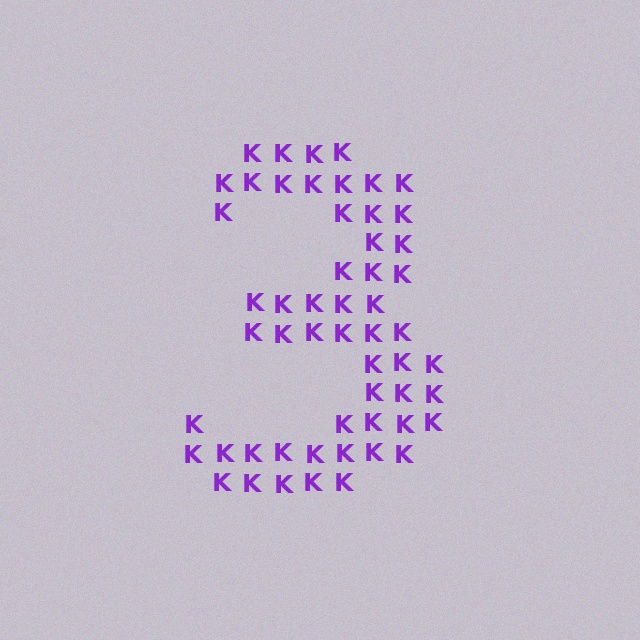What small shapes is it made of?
It is made of small letter K's.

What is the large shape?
The large shape is the digit 3.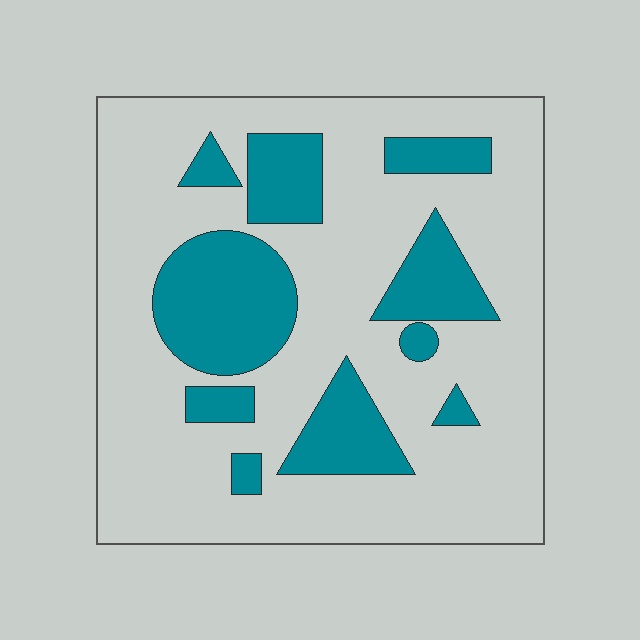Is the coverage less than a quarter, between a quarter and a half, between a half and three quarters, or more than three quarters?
Between a quarter and a half.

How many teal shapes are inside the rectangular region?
10.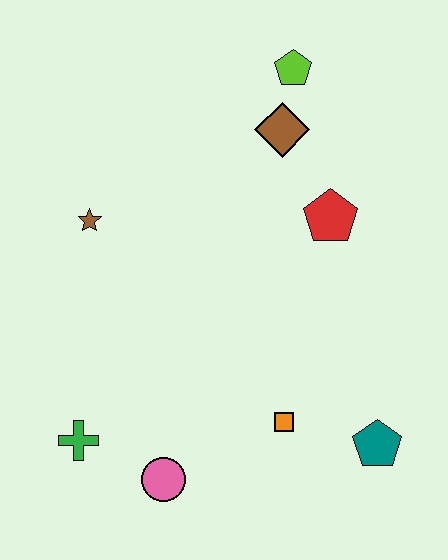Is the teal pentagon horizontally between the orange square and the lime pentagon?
No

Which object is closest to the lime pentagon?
The brown diamond is closest to the lime pentagon.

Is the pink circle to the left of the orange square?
Yes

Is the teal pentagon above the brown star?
No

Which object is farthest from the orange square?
The lime pentagon is farthest from the orange square.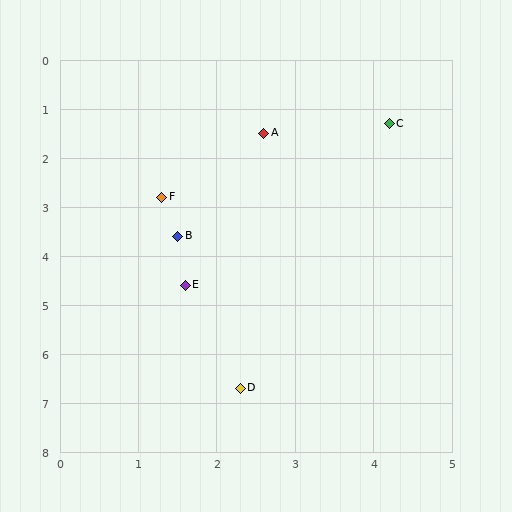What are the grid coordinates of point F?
Point F is at approximately (1.3, 2.8).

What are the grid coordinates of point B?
Point B is at approximately (1.5, 3.6).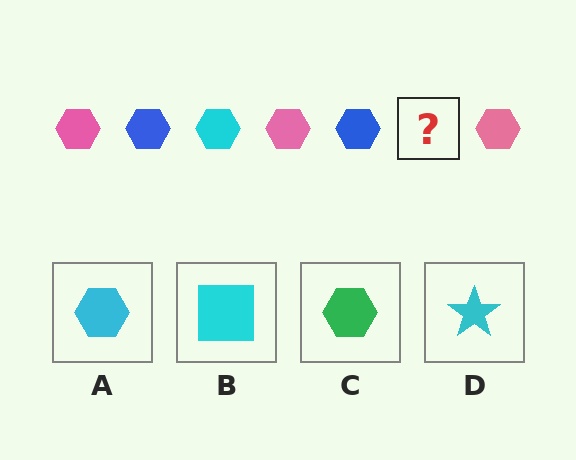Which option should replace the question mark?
Option A.